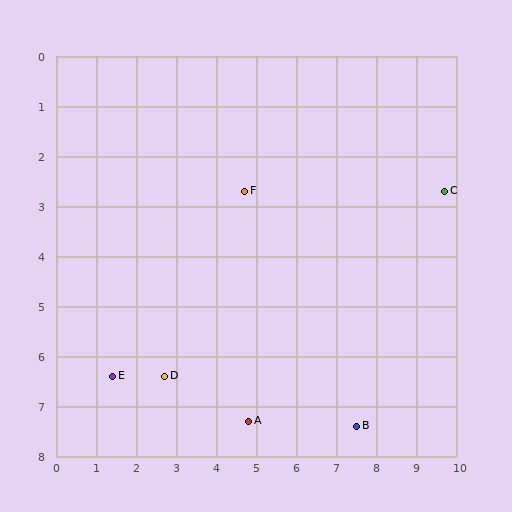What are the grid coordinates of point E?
Point E is at approximately (1.4, 6.4).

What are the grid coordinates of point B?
Point B is at approximately (7.5, 7.4).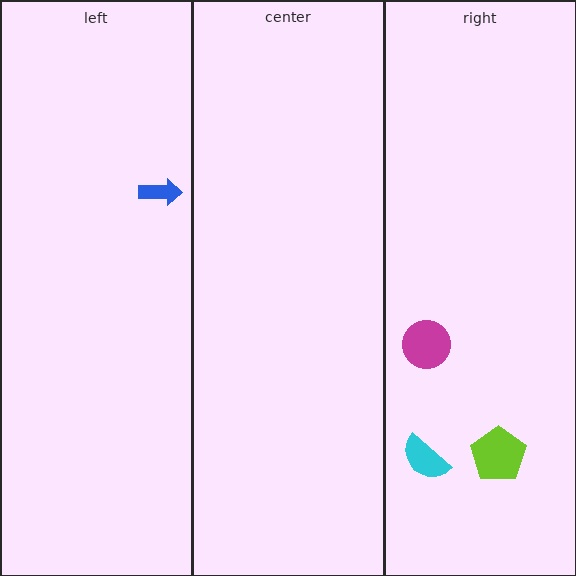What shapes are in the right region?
The lime pentagon, the magenta circle, the cyan semicircle.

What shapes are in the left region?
The blue arrow.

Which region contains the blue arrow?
The left region.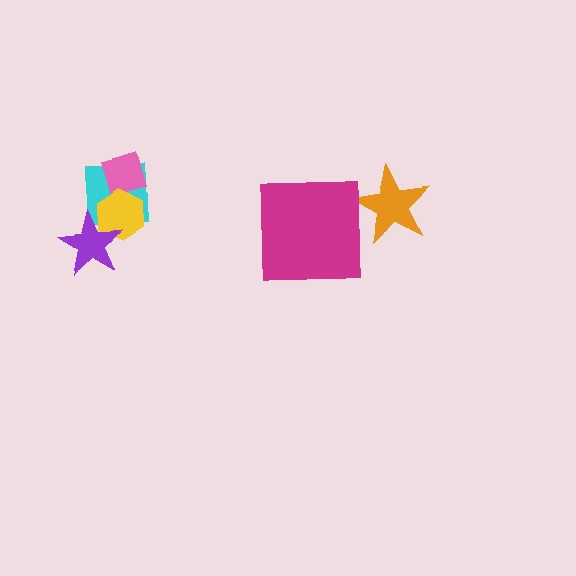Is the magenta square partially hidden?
No, no other shape covers it.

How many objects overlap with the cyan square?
3 objects overlap with the cyan square.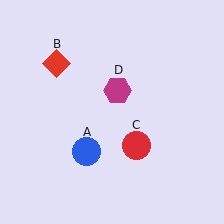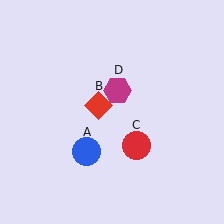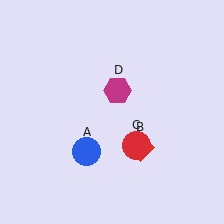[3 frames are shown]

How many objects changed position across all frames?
1 object changed position: red diamond (object B).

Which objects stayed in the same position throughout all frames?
Blue circle (object A) and red circle (object C) and magenta hexagon (object D) remained stationary.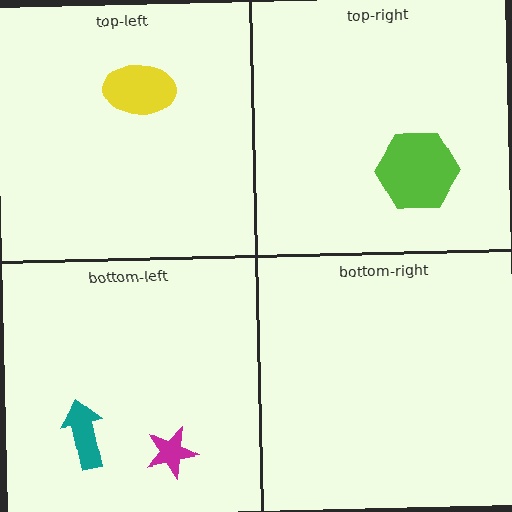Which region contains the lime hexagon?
The top-right region.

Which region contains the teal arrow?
The bottom-left region.